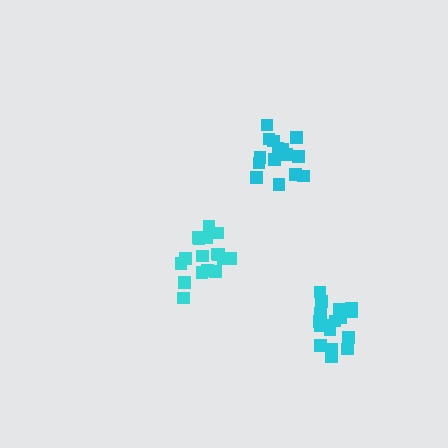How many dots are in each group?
Group 1: 17 dots, Group 2: 15 dots, Group 3: 18 dots (50 total).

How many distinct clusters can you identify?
There are 3 distinct clusters.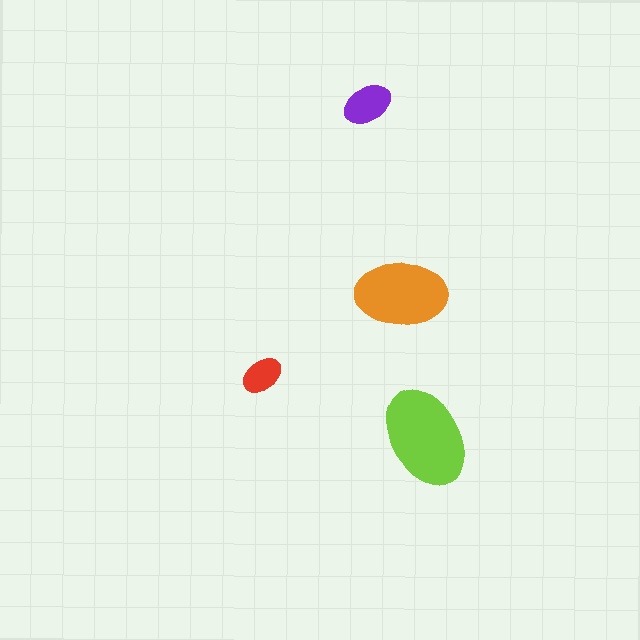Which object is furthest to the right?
The lime ellipse is rightmost.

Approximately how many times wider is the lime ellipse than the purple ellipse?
About 2 times wider.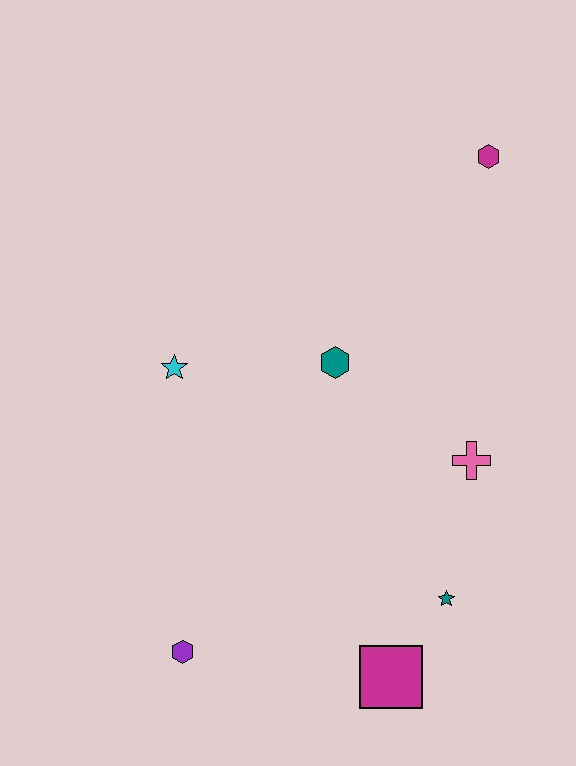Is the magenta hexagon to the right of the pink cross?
Yes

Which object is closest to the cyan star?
The teal hexagon is closest to the cyan star.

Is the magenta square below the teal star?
Yes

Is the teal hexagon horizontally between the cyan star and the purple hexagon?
No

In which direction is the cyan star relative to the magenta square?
The cyan star is above the magenta square.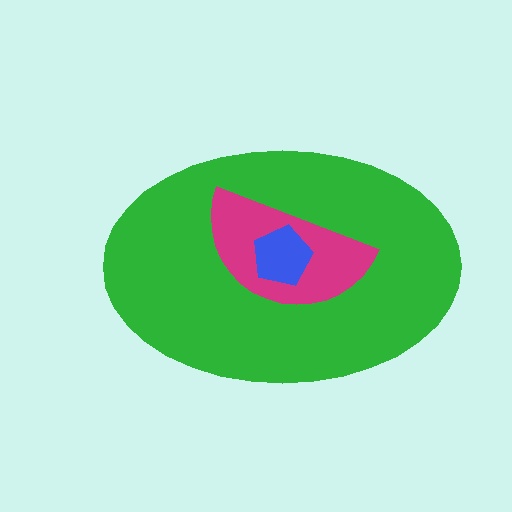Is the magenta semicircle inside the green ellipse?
Yes.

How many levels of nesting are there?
3.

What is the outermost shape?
The green ellipse.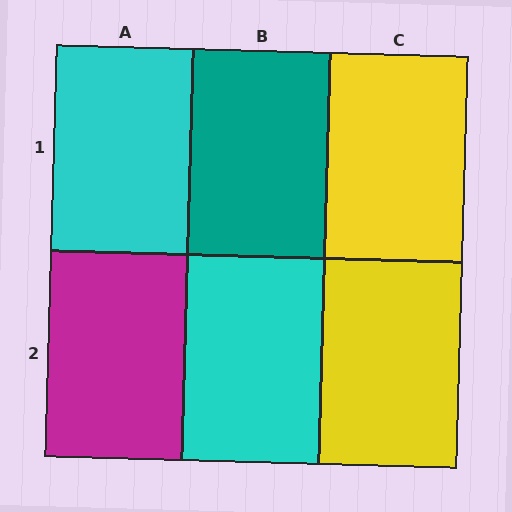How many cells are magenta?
1 cell is magenta.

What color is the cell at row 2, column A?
Magenta.